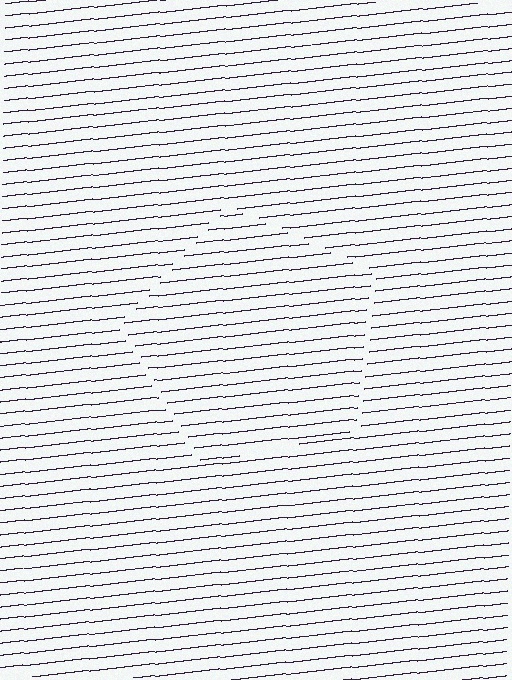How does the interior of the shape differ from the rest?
The interior of the shape contains the same grating, shifted by half a period — the contour is defined by the phase discontinuity where line-ends from the inner and outer gratings abut.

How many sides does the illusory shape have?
5 sides — the line-ends trace a pentagon.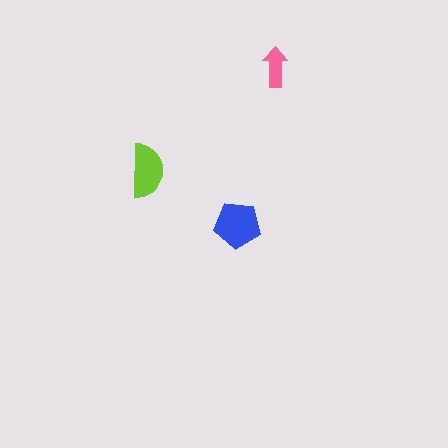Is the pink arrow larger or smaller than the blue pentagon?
Smaller.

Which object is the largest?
The blue pentagon.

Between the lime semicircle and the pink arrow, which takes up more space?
The lime semicircle.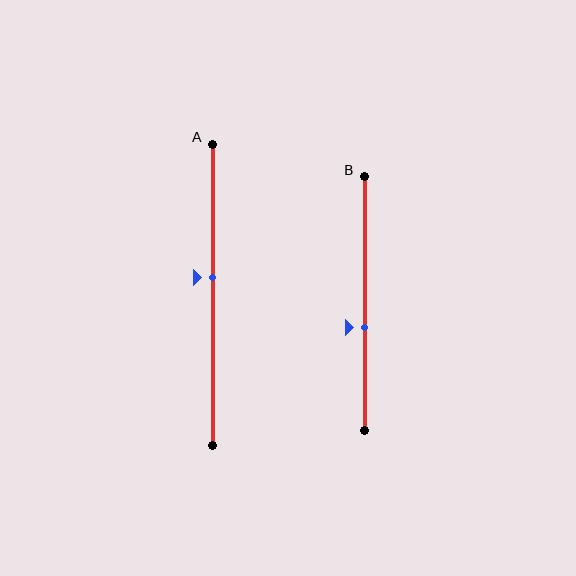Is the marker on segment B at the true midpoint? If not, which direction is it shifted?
No, the marker on segment B is shifted downward by about 9% of the segment length.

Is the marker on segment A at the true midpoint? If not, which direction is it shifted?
No, the marker on segment A is shifted upward by about 6% of the segment length.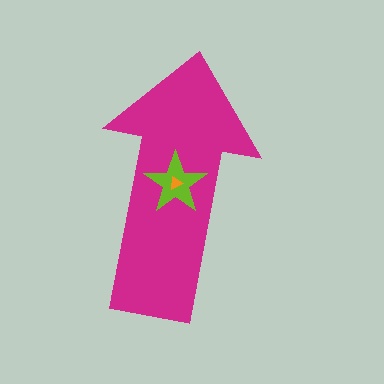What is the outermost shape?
The magenta arrow.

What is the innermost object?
The orange triangle.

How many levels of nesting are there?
3.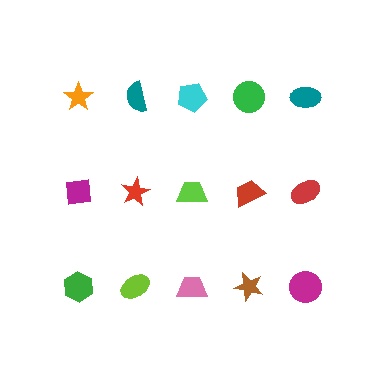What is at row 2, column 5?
A red ellipse.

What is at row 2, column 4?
A red trapezoid.